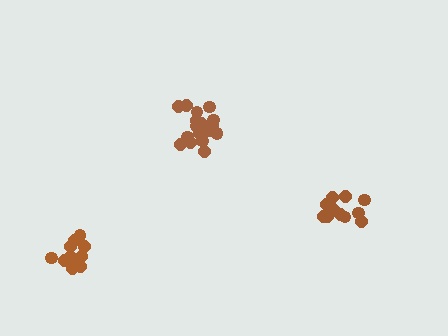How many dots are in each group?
Group 1: 17 dots, Group 2: 11 dots, Group 3: 11 dots (39 total).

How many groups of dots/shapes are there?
There are 3 groups.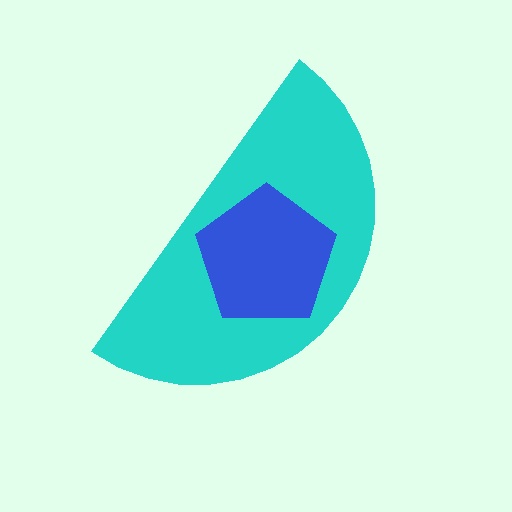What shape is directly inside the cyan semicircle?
The blue pentagon.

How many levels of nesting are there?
2.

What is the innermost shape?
The blue pentagon.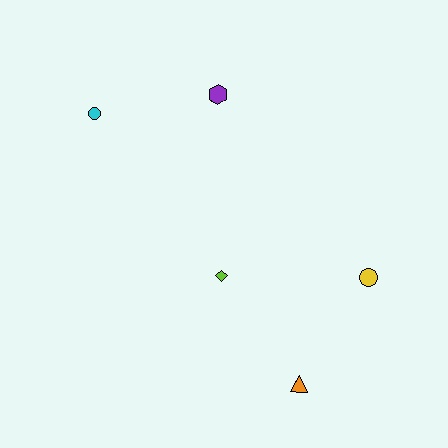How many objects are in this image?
There are 5 objects.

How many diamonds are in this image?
There is 1 diamond.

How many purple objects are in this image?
There is 1 purple object.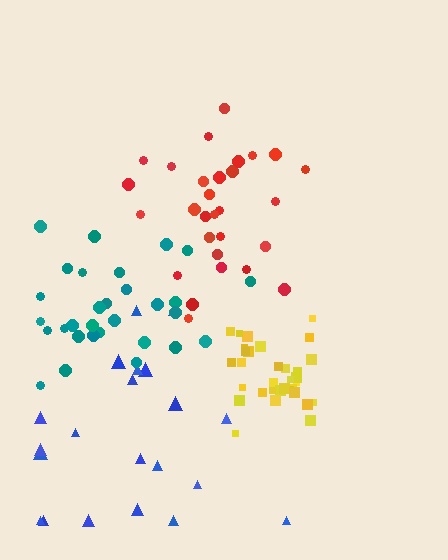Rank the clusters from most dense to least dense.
yellow, red, teal, blue.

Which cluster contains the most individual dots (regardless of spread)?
Yellow (33).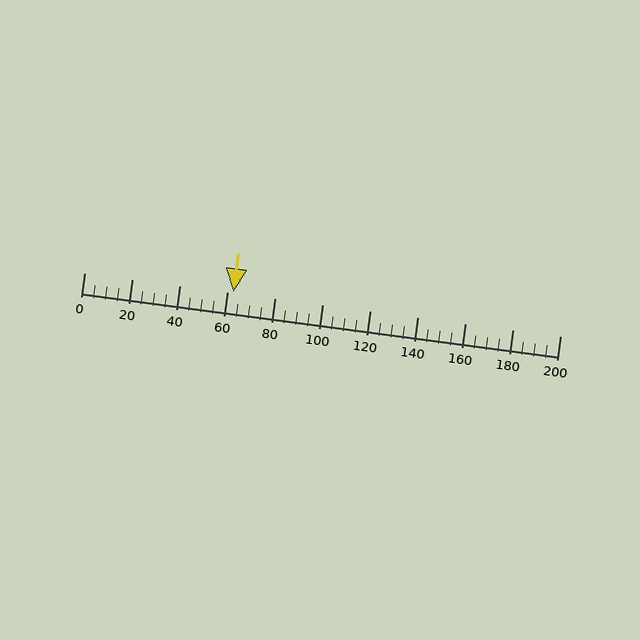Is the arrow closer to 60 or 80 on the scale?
The arrow is closer to 60.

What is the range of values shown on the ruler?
The ruler shows values from 0 to 200.